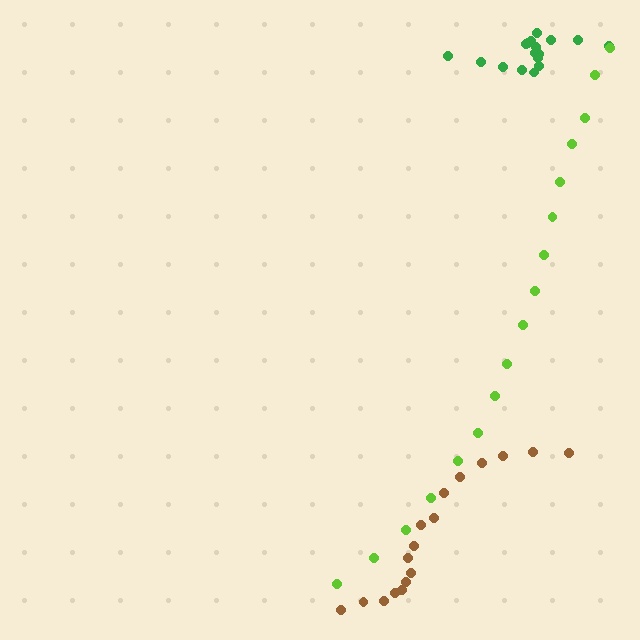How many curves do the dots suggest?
There are 3 distinct paths.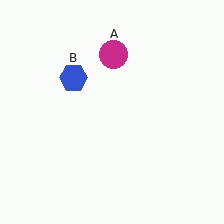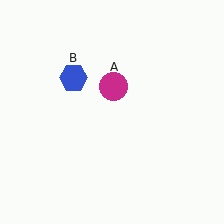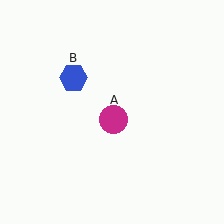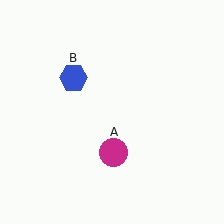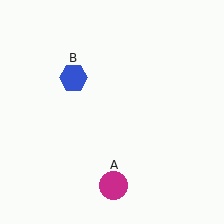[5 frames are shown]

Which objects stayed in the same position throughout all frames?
Blue hexagon (object B) remained stationary.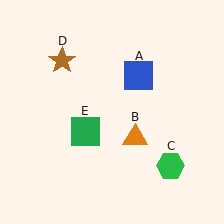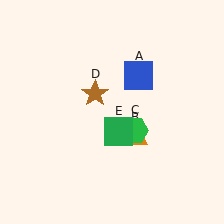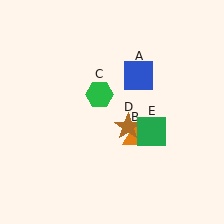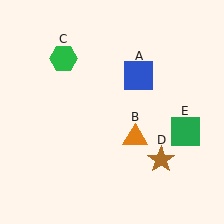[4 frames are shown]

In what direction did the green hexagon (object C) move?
The green hexagon (object C) moved up and to the left.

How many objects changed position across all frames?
3 objects changed position: green hexagon (object C), brown star (object D), green square (object E).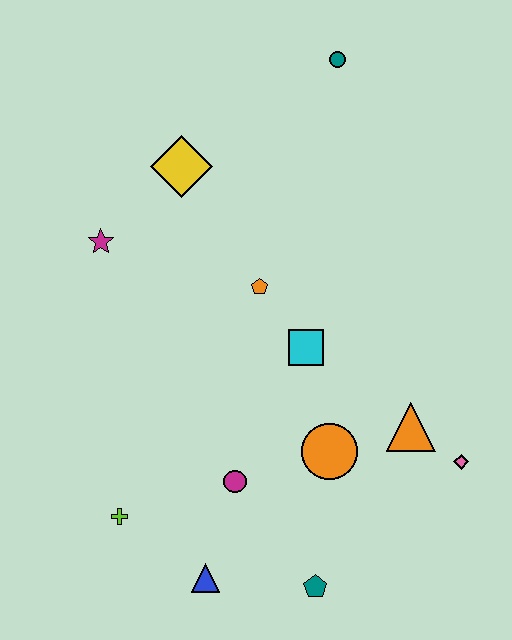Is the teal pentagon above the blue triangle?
No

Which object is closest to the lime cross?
The blue triangle is closest to the lime cross.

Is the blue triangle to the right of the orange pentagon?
No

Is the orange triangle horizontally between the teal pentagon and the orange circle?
No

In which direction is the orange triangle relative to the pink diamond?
The orange triangle is to the left of the pink diamond.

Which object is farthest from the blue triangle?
The teal circle is farthest from the blue triangle.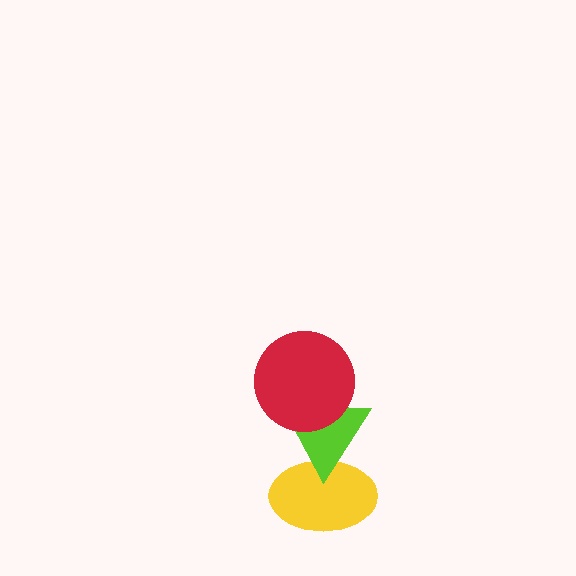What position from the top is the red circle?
The red circle is 1st from the top.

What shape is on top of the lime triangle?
The red circle is on top of the lime triangle.